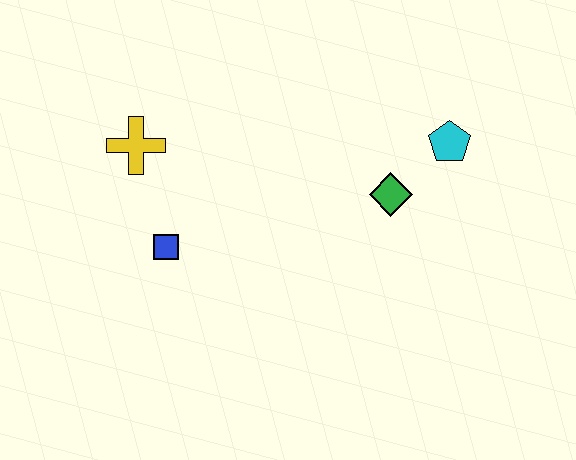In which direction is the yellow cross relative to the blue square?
The yellow cross is above the blue square.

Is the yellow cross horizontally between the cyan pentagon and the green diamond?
No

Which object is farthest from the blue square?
The cyan pentagon is farthest from the blue square.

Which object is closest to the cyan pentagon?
The green diamond is closest to the cyan pentagon.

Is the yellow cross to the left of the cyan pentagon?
Yes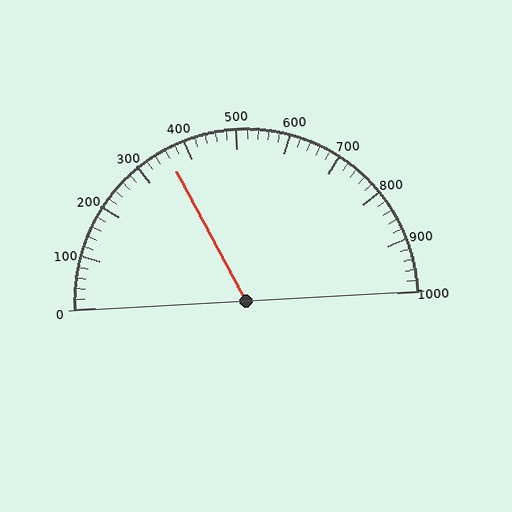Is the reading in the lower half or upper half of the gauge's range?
The reading is in the lower half of the range (0 to 1000).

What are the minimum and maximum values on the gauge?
The gauge ranges from 0 to 1000.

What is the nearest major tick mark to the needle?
The nearest major tick mark is 400.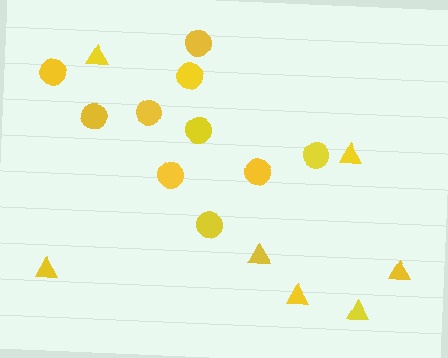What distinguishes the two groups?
There are 2 groups: one group of triangles (7) and one group of circles (10).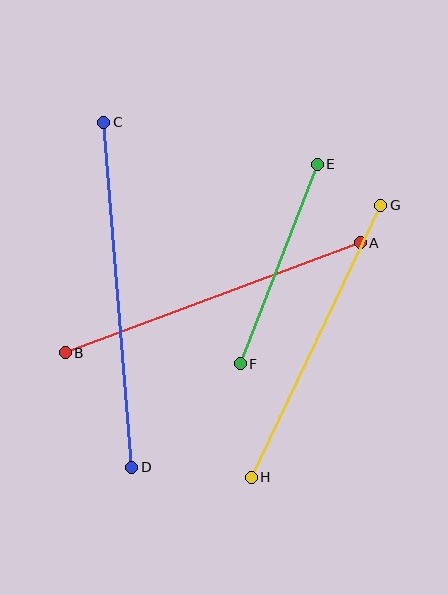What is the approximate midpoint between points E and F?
The midpoint is at approximately (279, 264) pixels.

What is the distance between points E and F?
The distance is approximately 213 pixels.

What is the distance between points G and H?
The distance is approximately 301 pixels.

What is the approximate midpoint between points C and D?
The midpoint is at approximately (118, 295) pixels.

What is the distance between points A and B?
The distance is approximately 315 pixels.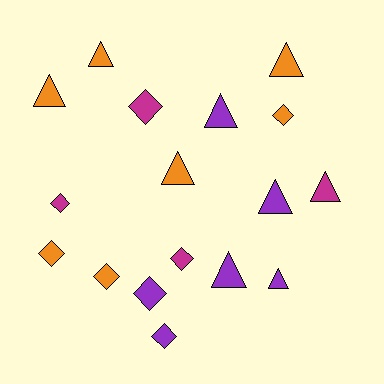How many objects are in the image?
There are 17 objects.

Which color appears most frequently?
Orange, with 7 objects.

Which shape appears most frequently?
Triangle, with 9 objects.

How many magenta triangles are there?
There is 1 magenta triangle.